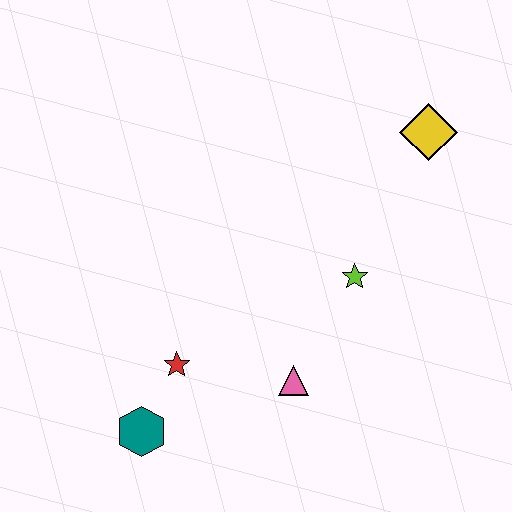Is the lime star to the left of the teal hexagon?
No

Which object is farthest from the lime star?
The teal hexagon is farthest from the lime star.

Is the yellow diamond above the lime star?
Yes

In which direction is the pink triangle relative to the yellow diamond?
The pink triangle is below the yellow diamond.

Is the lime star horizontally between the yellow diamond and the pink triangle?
Yes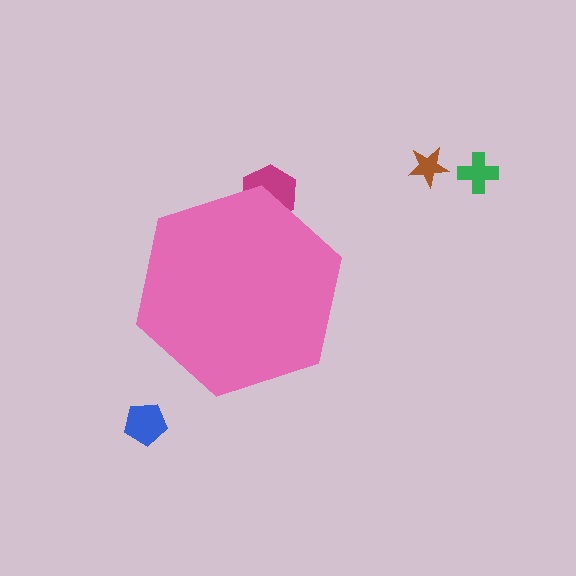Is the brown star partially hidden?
No, the brown star is fully visible.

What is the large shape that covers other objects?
A pink hexagon.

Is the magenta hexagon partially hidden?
Yes, the magenta hexagon is partially hidden behind the pink hexagon.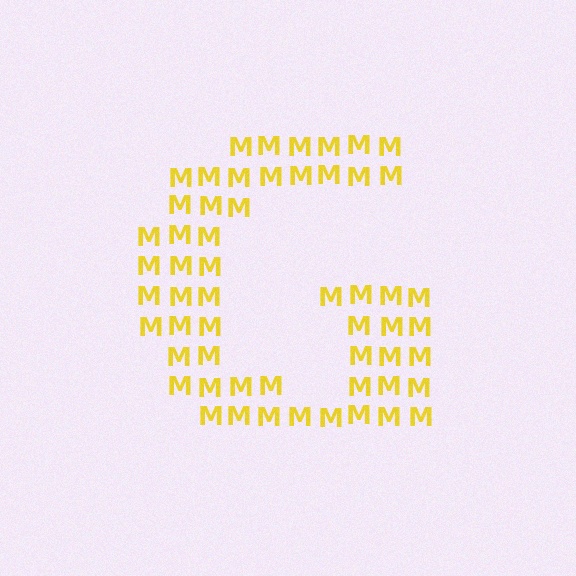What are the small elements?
The small elements are letter M's.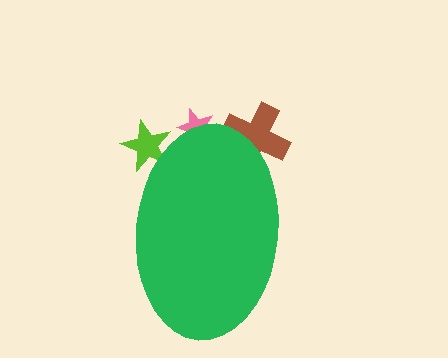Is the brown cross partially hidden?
Yes, the brown cross is partially hidden behind the green ellipse.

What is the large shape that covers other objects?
A green ellipse.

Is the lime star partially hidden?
Yes, the lime star is partially hidden behind the green ellipse.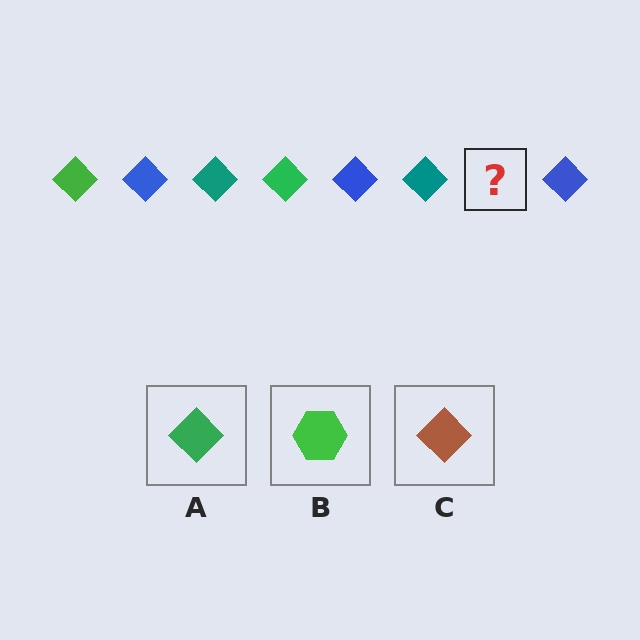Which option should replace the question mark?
Option A.